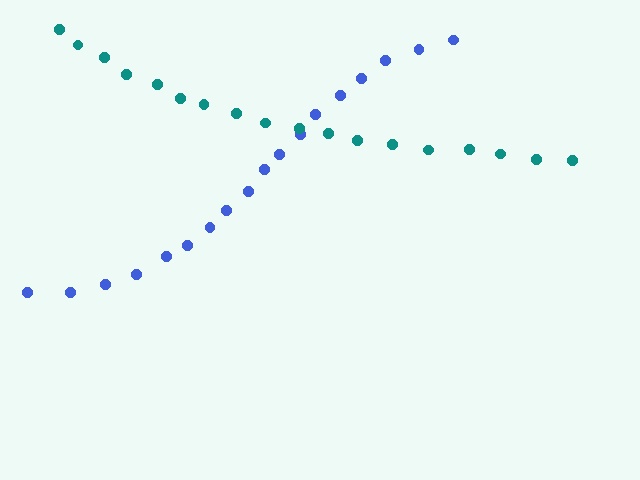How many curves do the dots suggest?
There are 2 distinct paths.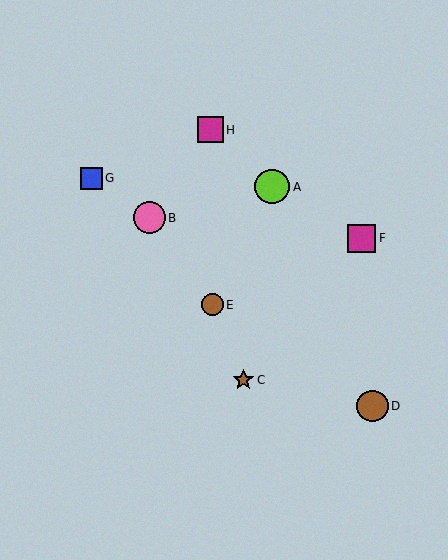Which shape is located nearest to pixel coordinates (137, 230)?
The pink circle (labeled B) at (149, 218) is nearest to that location.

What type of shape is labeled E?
Shape E is a brown circle.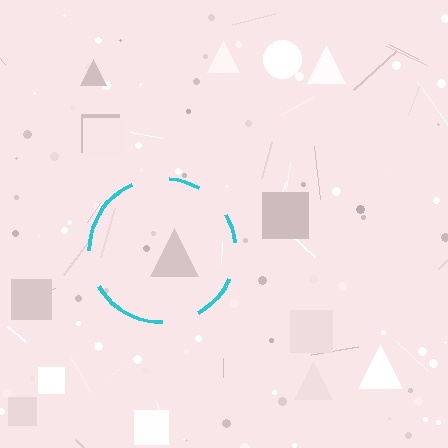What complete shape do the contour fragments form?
The contour fragments form a circle.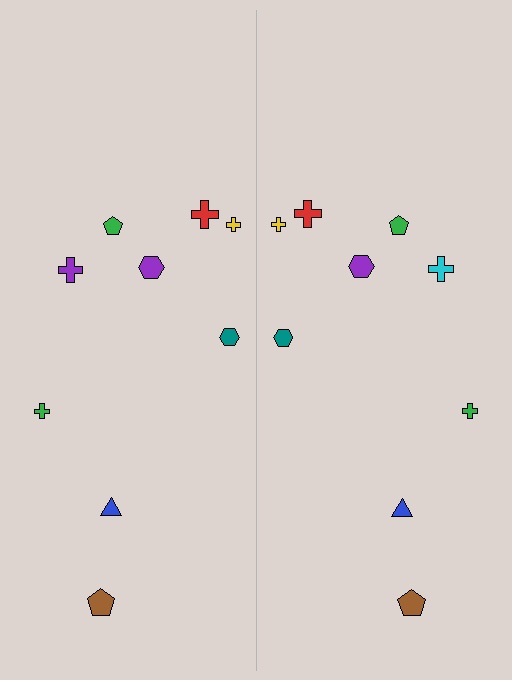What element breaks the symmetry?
The cyan cross on the right side breaks the symmetry — its mirror counterpart is purple.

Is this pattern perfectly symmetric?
No, the pattern is not perfectly symmetric. The cyan cross on the right side breaks the symmetry — its mirror counterpart is purple.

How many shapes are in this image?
There are 18 shapes in this image.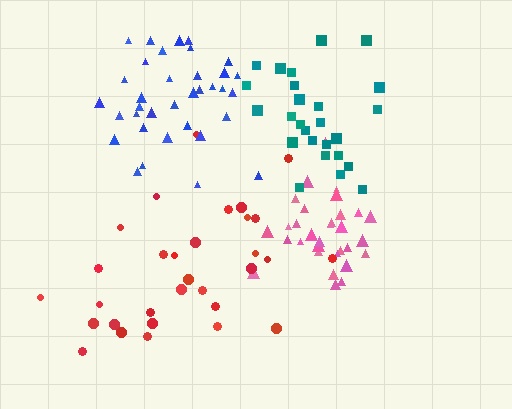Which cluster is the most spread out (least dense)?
Red.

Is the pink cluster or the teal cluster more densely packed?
Pink.